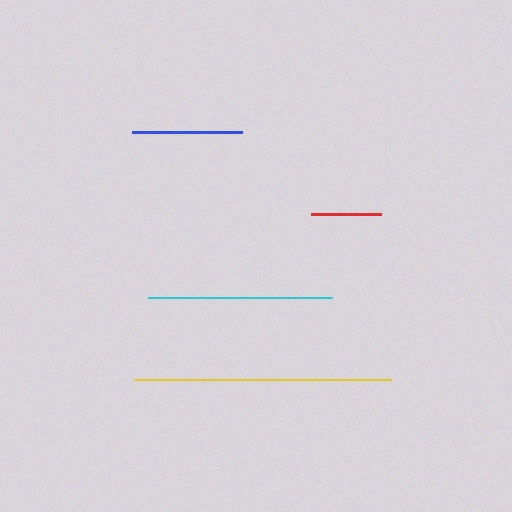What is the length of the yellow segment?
The yellow segment is approximately 257 pixels long.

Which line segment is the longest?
The yellow line is the longest at approximately 257 pixels.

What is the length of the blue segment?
The blue segment is approximately 110 pixels long.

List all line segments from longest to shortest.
From longest to shortest: yellow, cyan, blue, red.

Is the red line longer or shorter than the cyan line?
The cyan line is longer than the red line.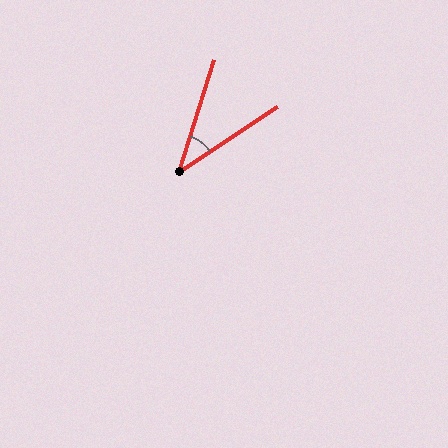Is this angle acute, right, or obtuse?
It is acute.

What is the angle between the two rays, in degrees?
Approximately 39 degrees.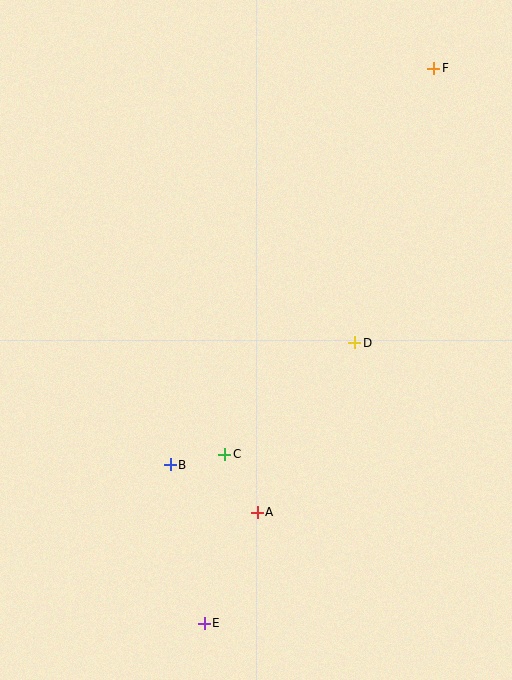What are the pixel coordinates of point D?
Point D is at (355, 343).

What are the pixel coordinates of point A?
Point A is at (257, 512).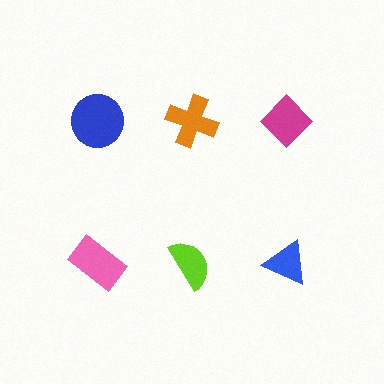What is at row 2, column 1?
A pink rectangle.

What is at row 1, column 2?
An orange cross.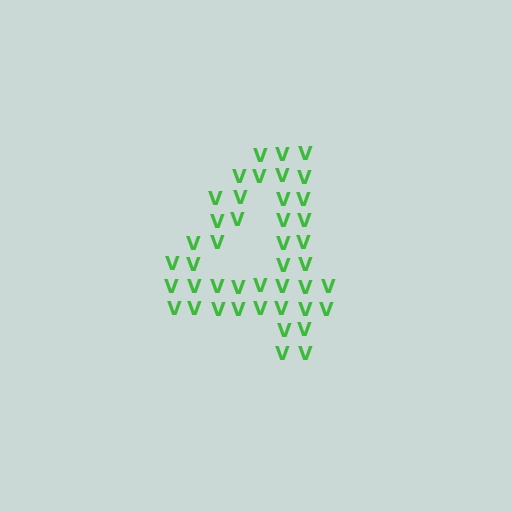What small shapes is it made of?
It is made of small letter V's.